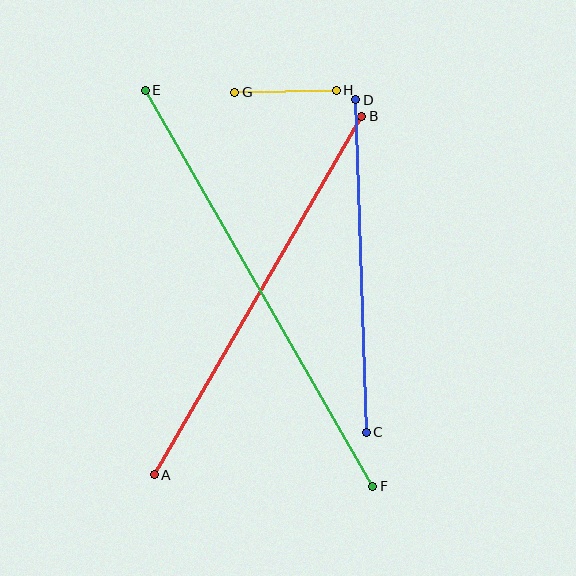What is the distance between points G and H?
The distance is approximately 102 pixels.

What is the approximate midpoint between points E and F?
The midpoint is at approximately (259, 288) pixels.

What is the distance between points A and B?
The distance is approximately 414 pixels.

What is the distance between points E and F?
The distance is approximately 456 pixels.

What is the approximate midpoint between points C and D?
The midpoint is at approximately (361, 266) pixels.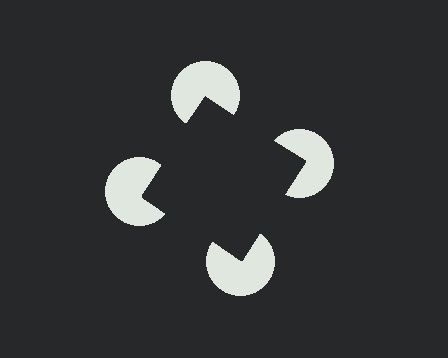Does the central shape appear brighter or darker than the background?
It typically appears slightly darker than the background, even though no actual brightness change is drawn.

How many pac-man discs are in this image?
There are 4 — one at each vertex of the illusory square.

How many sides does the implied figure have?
4 sides.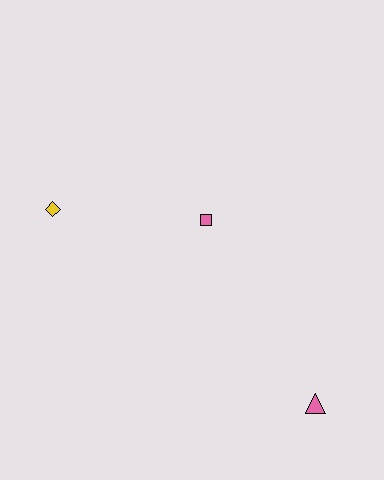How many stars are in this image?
There are no stars.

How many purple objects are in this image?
There are no purple objects.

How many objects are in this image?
There are 3 objects.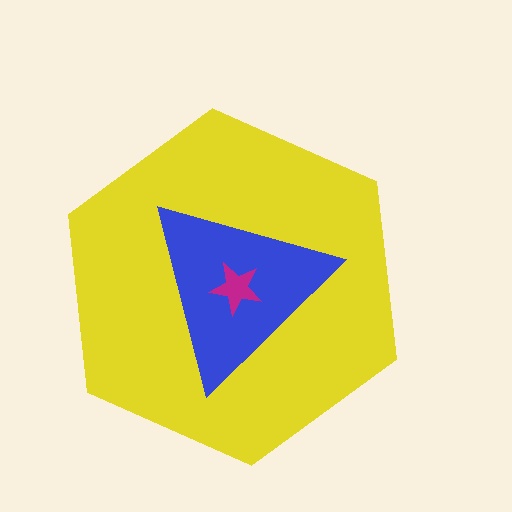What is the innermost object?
The magenta star.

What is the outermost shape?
The yellow hexagon.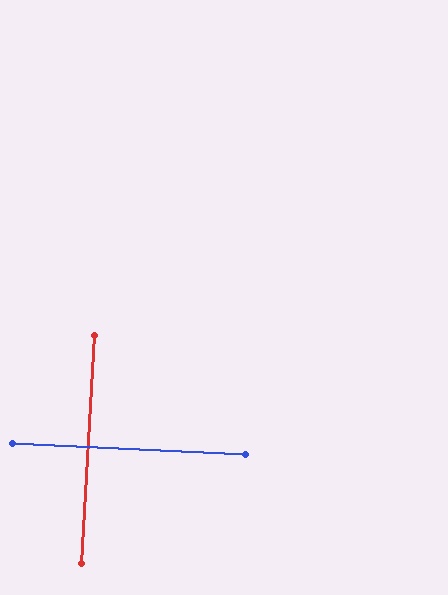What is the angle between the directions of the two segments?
Approximately 89 degrees.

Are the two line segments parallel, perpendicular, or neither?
Perpendicular — they meet at approximately 89°.